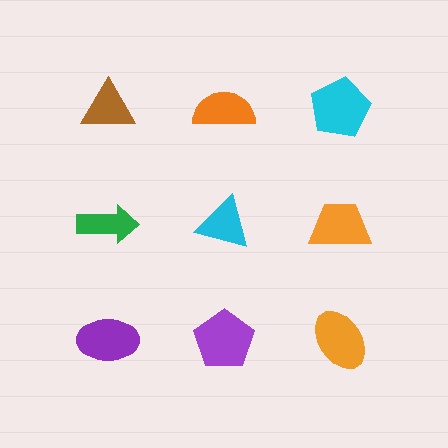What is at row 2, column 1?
A green arrow.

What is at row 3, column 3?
An orange ellipse.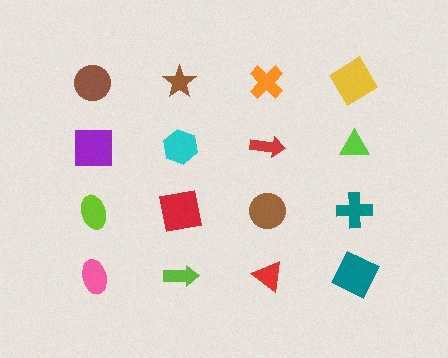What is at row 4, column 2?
A lime arrow.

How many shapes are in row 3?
4 shapes.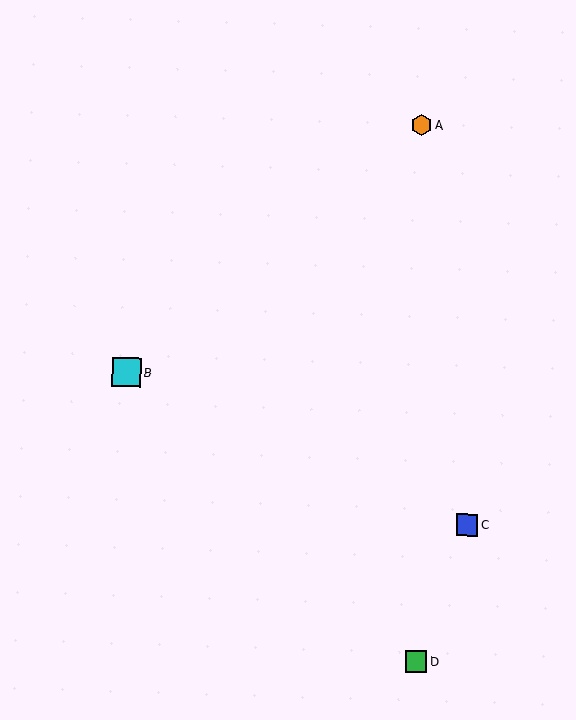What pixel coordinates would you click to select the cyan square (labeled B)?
Click at (126, 372) to select the cyan square B.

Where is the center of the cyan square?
The center of the cyan square is at (126, 372).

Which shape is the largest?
The cyan square (labeled B) is the largest.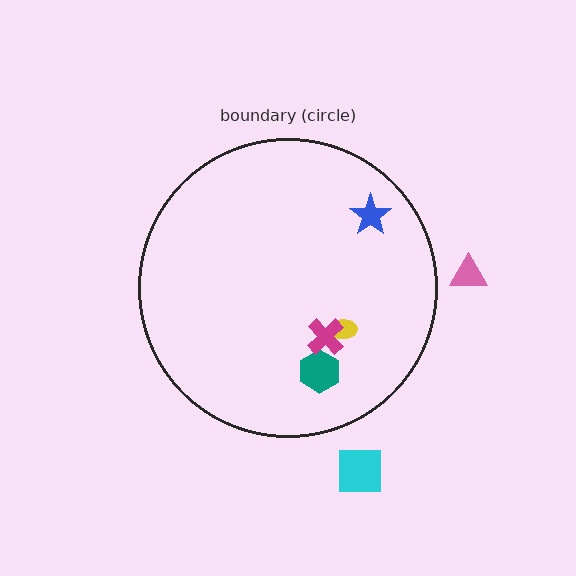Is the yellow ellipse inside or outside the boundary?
Inside.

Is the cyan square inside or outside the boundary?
Outside.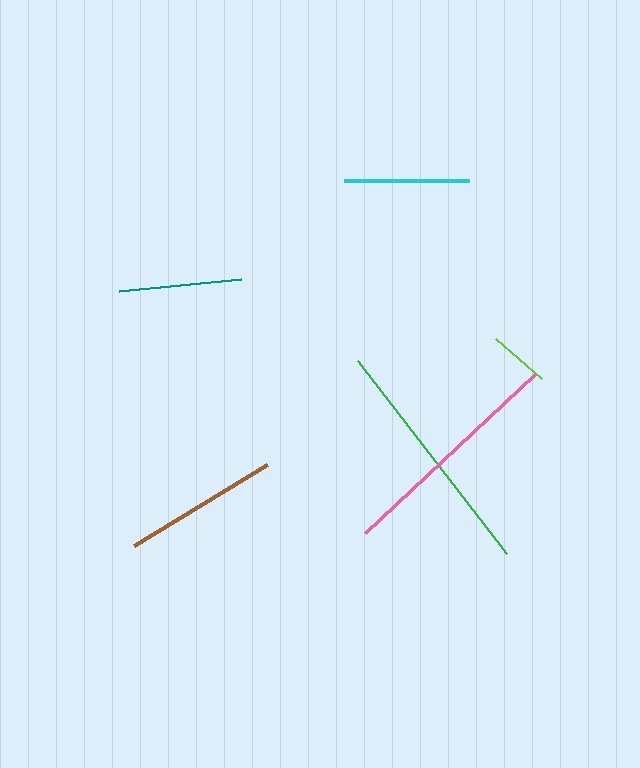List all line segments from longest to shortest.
From longest to shortest: green, pink, brown, cyan, teal, lime.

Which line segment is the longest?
The green line is the longest at approximately 245 pixels.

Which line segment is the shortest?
The lime line is the shortest at approximately 62 pixels.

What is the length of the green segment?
The green segment is approximately 245 pixels long.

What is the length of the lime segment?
The lime segment is approximately 62 pixels long.